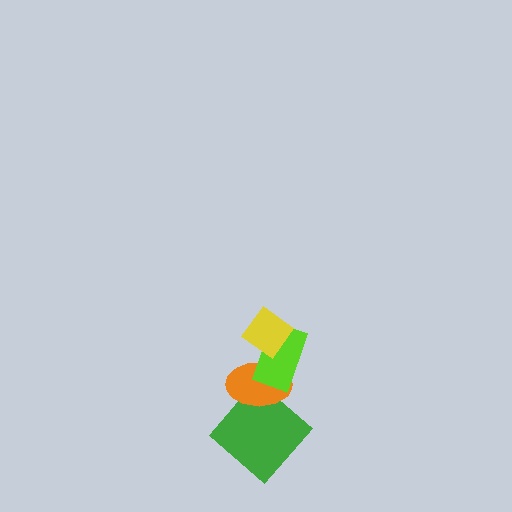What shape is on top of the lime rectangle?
The yellow diamond is on top of the lime rectangle.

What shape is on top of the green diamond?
The orange ellipse is on top of the green diamond.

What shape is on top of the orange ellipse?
The lime rectangle is on top of the orange ellipse.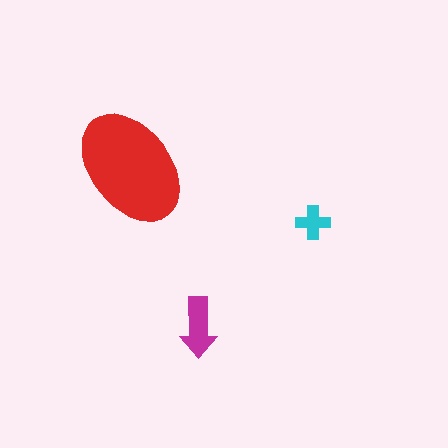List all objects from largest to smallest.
The red ellipse, the magenta arrow, the cyan cross.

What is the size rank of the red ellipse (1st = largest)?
1st.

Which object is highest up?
The red ellipse is topmost.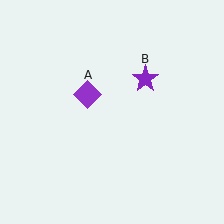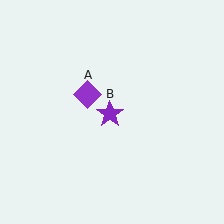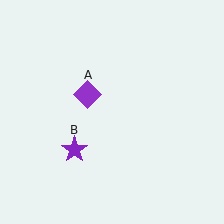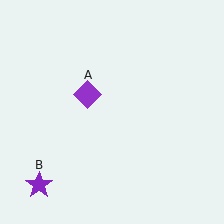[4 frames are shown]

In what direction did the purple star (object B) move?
The purple star (object B) moved down and to the left.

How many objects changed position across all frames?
1 object changed position: purple star (object B).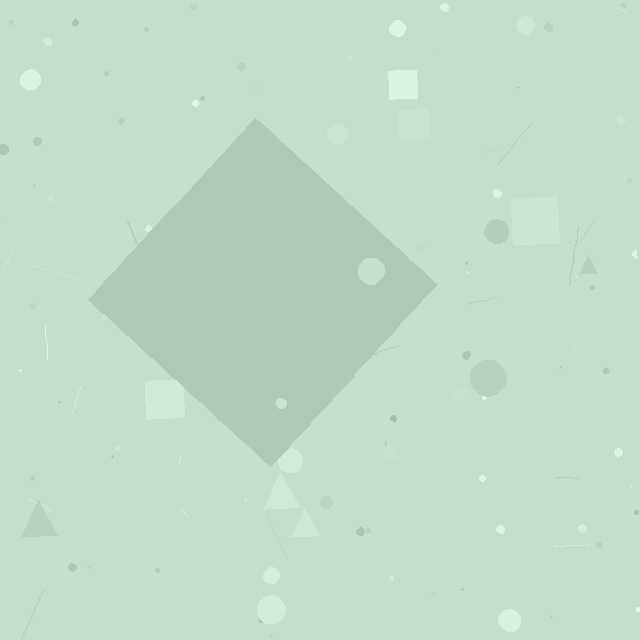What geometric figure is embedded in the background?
A diamond is embedded in the background.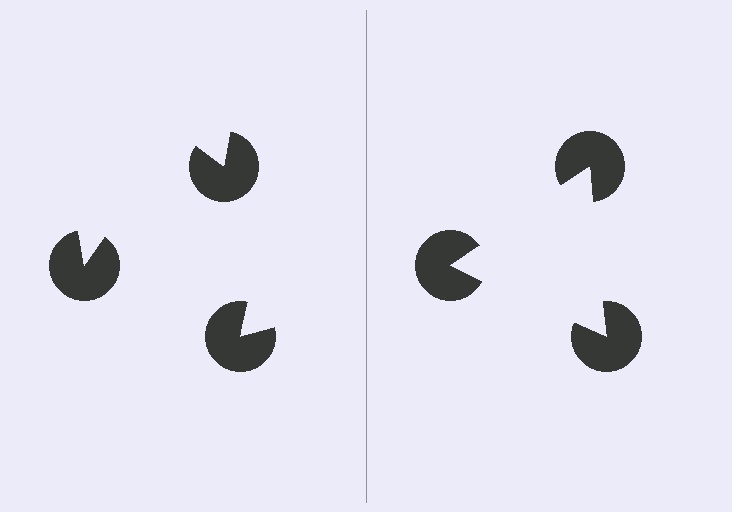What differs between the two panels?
The pac-man discs are positioned identically on both sides; only the wedge orientations differ. On the right they align to a triangle; on the left they are misaligned.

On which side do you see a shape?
An illusory triangle appears on the right side. On the left side the wedge cuts are rotated, so no coherent shape forms.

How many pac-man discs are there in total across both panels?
6 — 3 on each side.